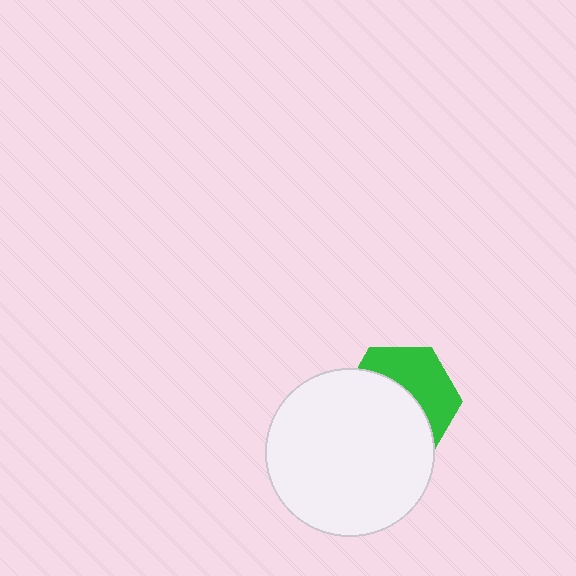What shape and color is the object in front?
The object in front is a white circle.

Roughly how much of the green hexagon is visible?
A small part of it is visible (roughly 43%).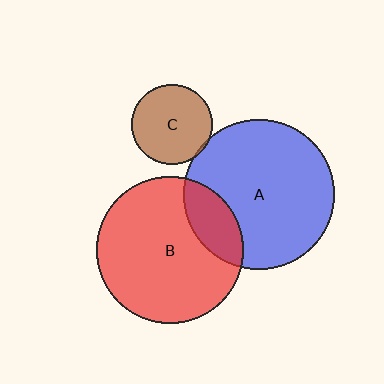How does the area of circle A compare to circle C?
Approximately 3.5 times.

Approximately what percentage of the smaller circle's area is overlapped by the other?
Approximately 20%.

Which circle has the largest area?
Circle A (blue).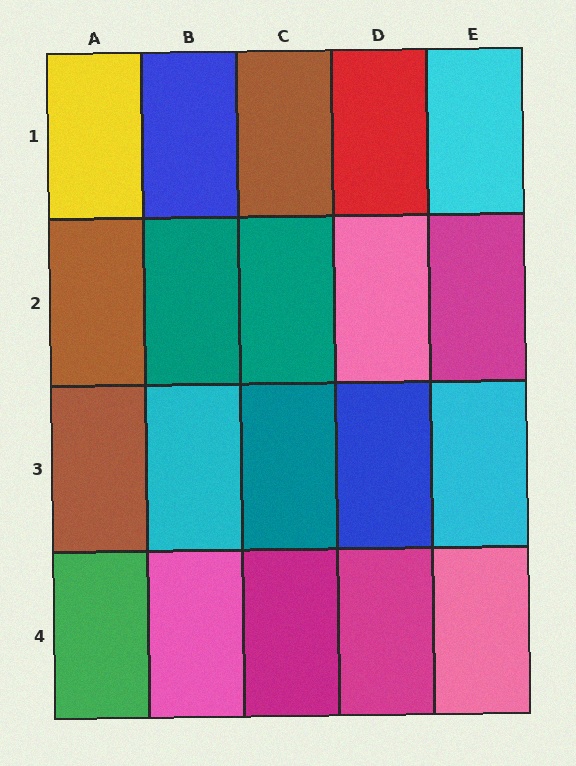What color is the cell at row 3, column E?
Cyan.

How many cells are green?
1 cell is green.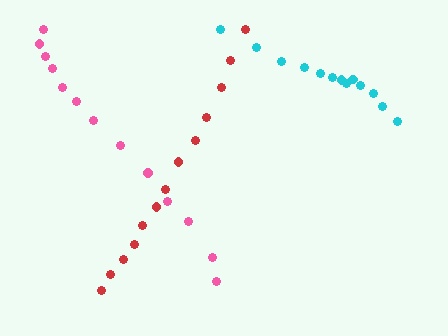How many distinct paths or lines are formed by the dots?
There are 3 distinct paths.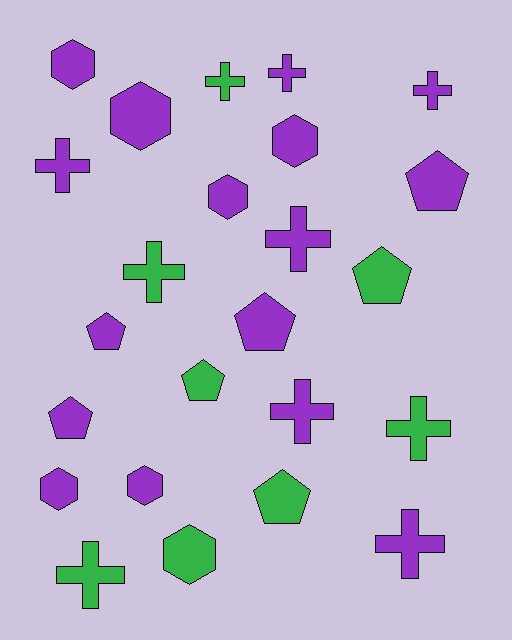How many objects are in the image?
There are 24 objects.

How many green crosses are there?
There are 4 green crosses.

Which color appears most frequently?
Purple, with 16 objects.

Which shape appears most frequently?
Cross, with 10 objects.